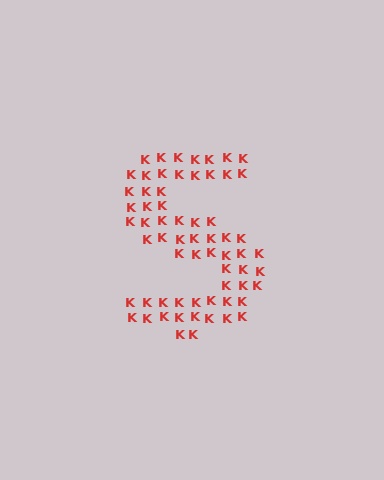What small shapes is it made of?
It is made of small letter K's.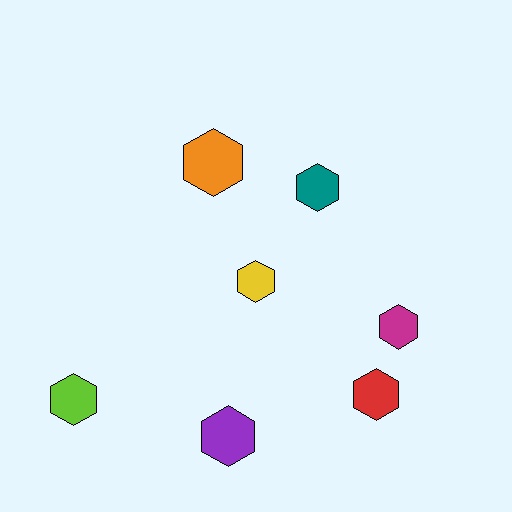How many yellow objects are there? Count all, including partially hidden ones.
There is 1 yellow object.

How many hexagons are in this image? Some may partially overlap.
There are 7 hexagons.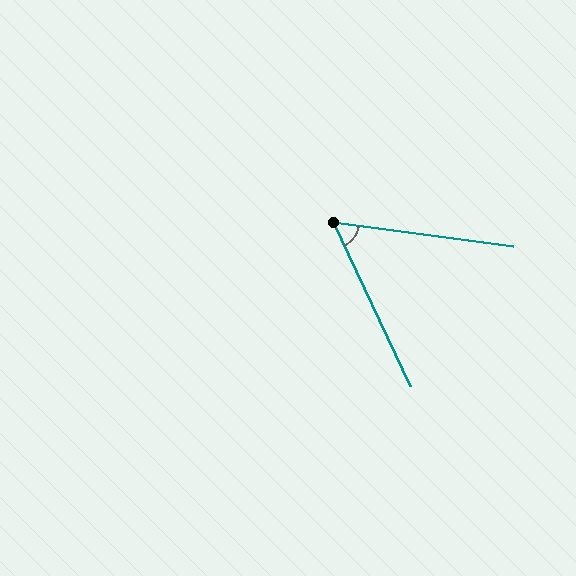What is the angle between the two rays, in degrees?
Approximately 57 degrees.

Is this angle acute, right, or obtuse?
It is acute.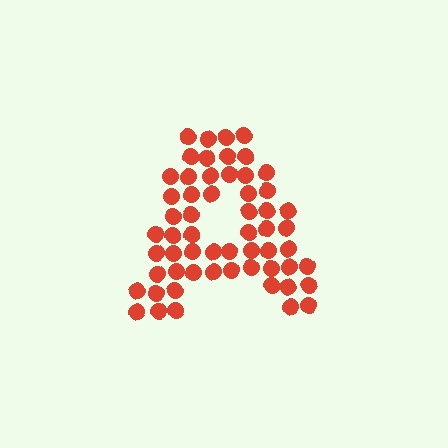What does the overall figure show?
The overall figure shows the letter A.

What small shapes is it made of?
It is made of small circles.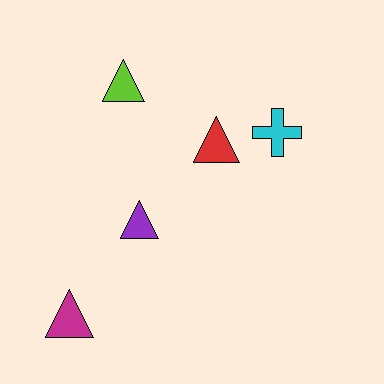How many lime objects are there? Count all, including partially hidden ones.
There is 1 lime object.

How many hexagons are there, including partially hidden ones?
There are no hexagons.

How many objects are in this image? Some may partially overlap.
There are 5 objects.